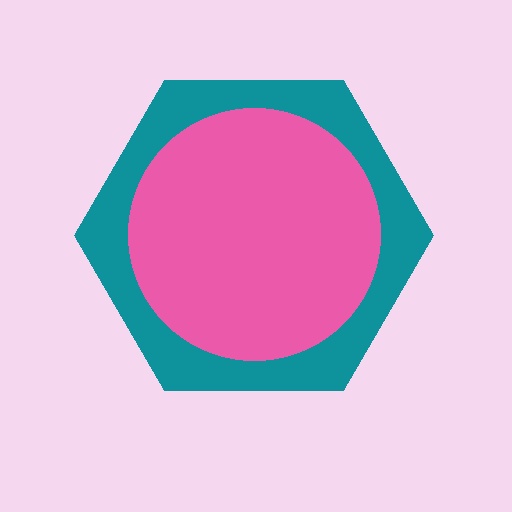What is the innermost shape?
The pink circle.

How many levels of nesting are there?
2.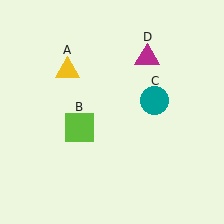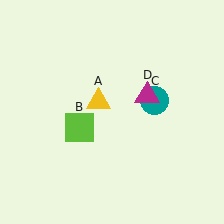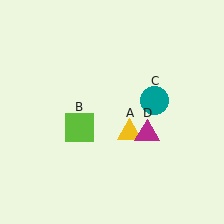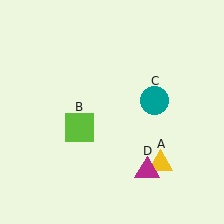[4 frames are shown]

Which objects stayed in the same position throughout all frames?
Lime square (object B) and teal circle (object C) remained stationary.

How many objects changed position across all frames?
2 objects changed position: yellow triangle (object A), magenta triangle (object D).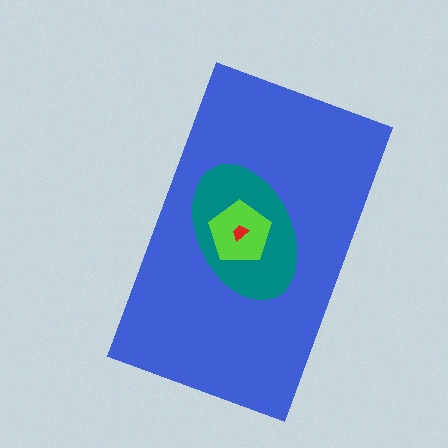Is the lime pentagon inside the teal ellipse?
Yes.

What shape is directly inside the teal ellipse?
The lime pentagon.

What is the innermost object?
The red trapezoid.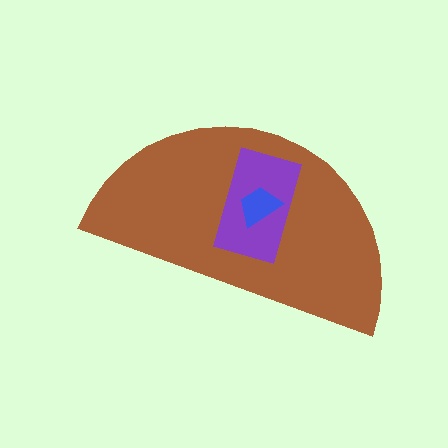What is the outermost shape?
The brown semicircle.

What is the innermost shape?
The blue trapezoid.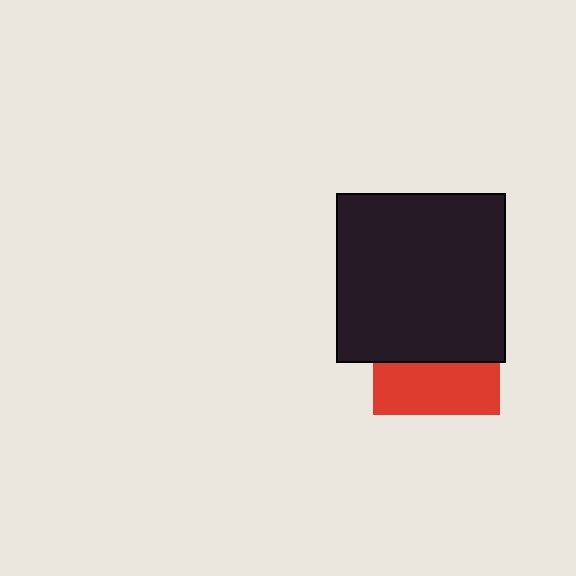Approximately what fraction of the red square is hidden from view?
Roughly 59% of the red square is hidden behind the black square.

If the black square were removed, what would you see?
You would see the complete red square.